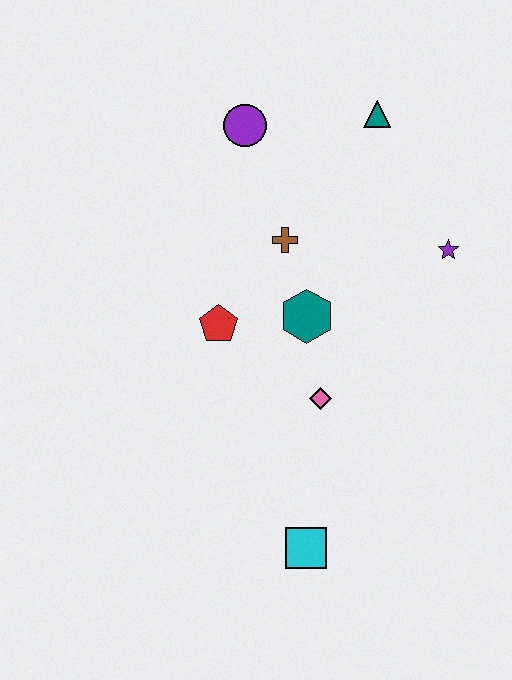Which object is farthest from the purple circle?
The cyan square is farthest from the purple circle.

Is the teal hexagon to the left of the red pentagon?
No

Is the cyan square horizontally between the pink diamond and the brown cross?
Yes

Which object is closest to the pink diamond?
The teal hexagon is closest to the pink diamond.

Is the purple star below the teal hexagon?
No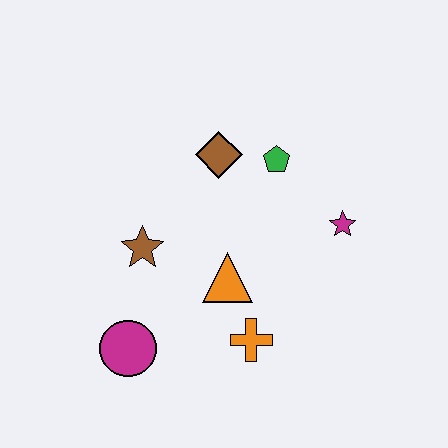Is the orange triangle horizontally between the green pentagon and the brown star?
Yes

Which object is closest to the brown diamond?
The green pentagon is closest to the brown diamond.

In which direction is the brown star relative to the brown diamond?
The brown star is below the brown diamond.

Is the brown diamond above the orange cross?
Yes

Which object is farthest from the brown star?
The magenta star is farthest from the brown star.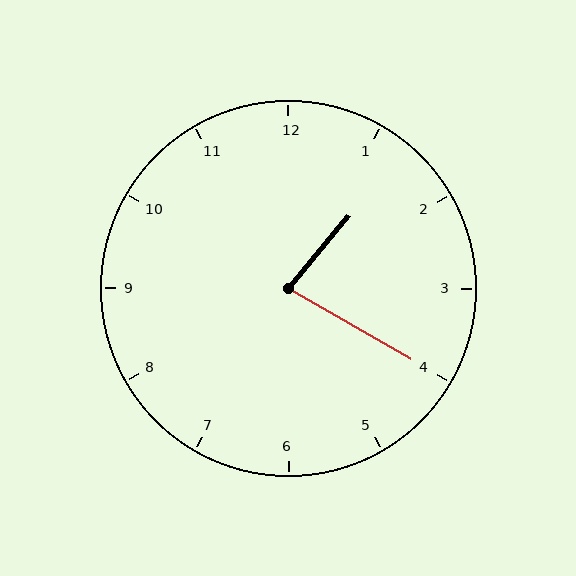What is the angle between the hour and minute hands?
Approximately 80 degrees.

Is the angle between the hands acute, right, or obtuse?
It is acute.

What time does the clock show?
1:20.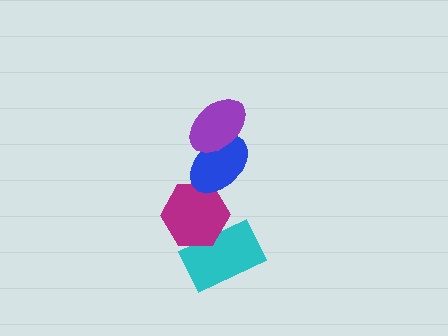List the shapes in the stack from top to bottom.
From top to bottom: the purple ellipse, the blue ellipse, the magenta hexagon, the cyan rectangle.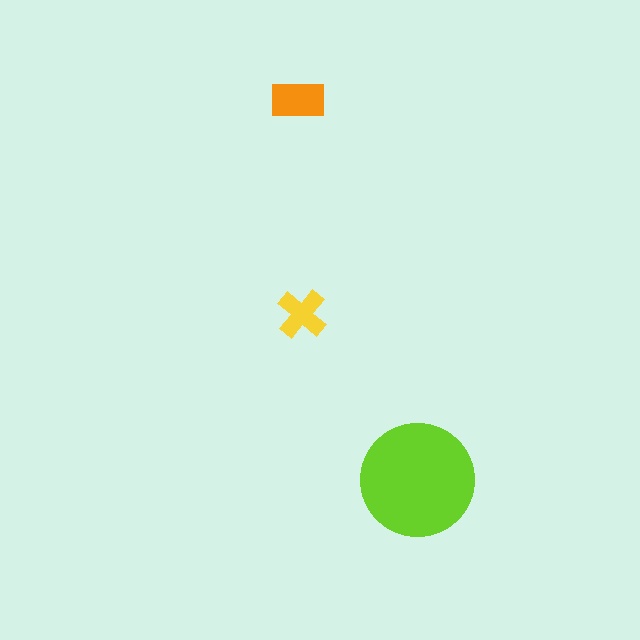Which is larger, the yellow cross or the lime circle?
The lime circle.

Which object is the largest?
The lime circle.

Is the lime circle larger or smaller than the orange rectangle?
Larger.